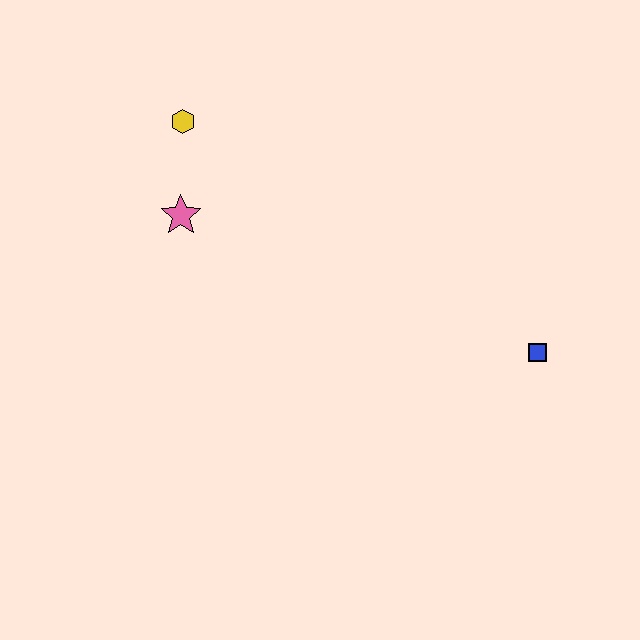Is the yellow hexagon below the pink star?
No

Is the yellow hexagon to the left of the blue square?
Yes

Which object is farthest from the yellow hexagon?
The blue square is farthest from the yellow hexagon.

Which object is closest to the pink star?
The yellow hexagon is closest to the pink star.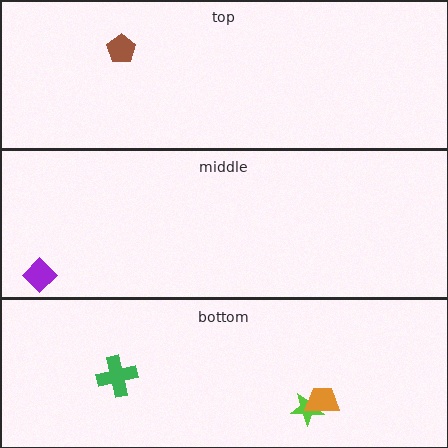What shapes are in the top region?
The brown pentagon.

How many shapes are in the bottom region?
3.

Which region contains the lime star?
The bottom region.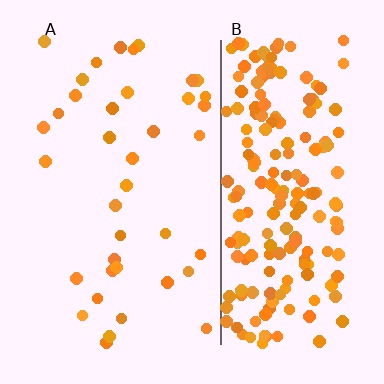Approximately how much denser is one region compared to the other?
Approximately 5.6× — region B over region A.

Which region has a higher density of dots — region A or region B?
B (the right).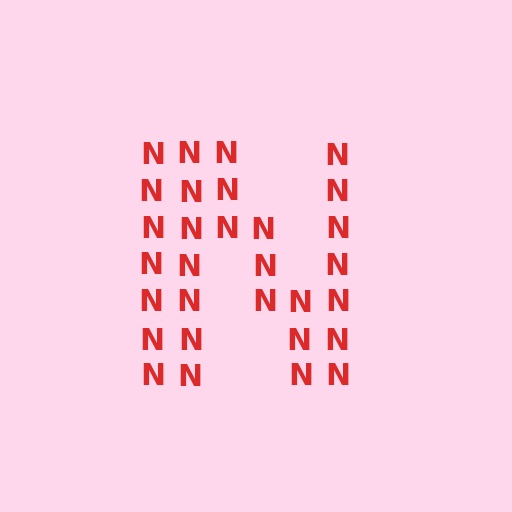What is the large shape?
The large shape is the letter N.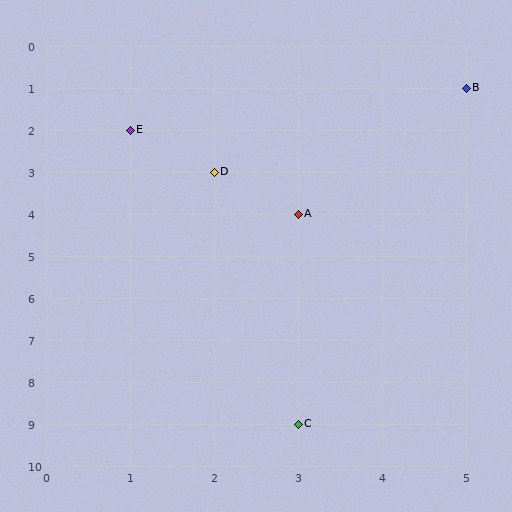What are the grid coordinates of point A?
Point A is at grid coordinates (3, 4).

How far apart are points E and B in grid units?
Points E and B are 4 columns and 1 row apart (about 4.1 grid units diagonally).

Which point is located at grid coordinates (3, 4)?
Point A is at (3, 4).